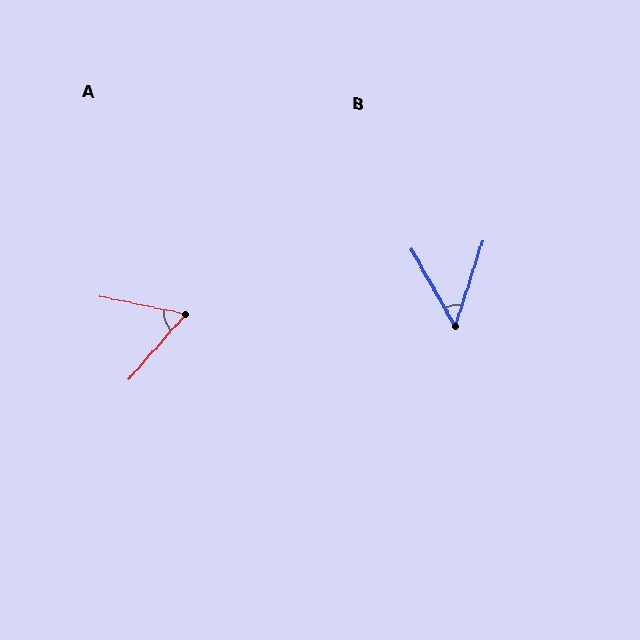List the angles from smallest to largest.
B (47°), A (61°).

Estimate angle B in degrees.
Approximately 47 degrees.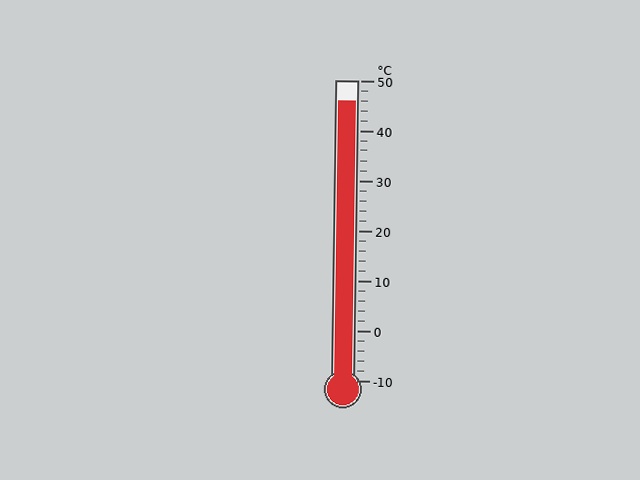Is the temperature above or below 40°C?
The temperature is above 40°C.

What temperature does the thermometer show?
The thermometer shows approximately 46°C.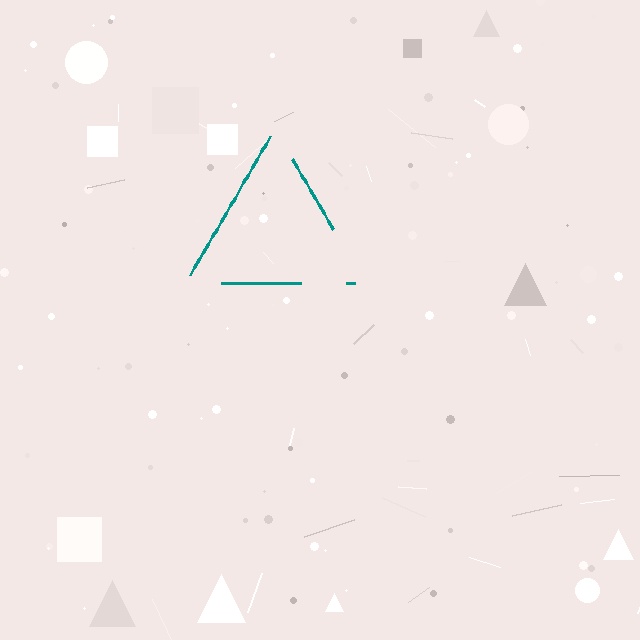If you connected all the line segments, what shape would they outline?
They would outline a triangle.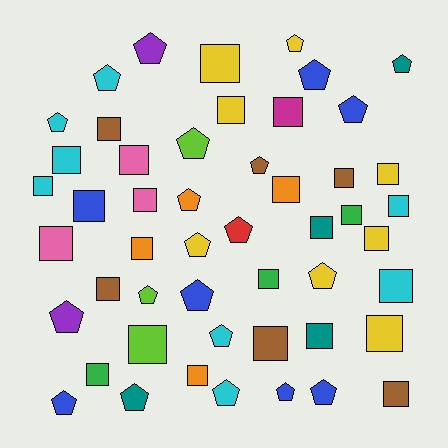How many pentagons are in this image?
There are 22 pentagons.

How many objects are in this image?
There are 50 objects.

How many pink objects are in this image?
There are 3 pink objects.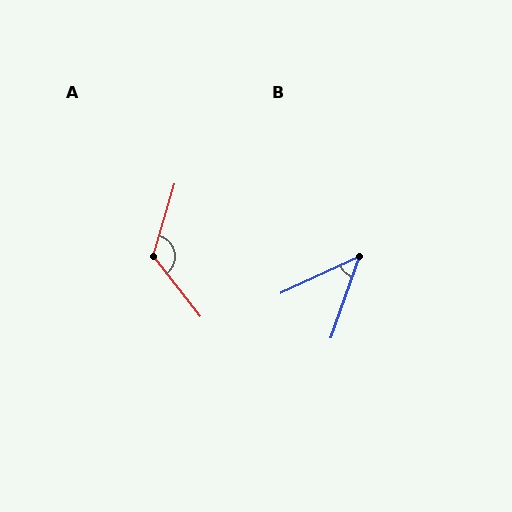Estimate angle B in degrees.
Approximately 46 degrees.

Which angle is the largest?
A, at approximately 125 degrees.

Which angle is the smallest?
B, at approximately 46 degrees.